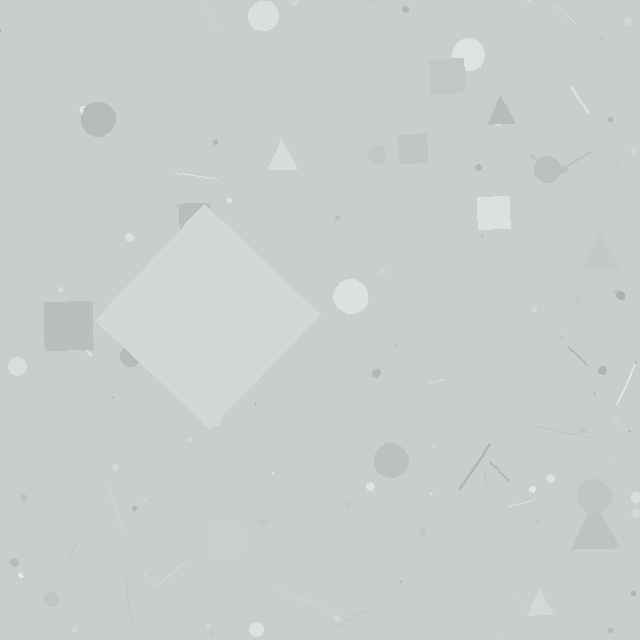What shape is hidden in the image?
A diamond is hidden in the image.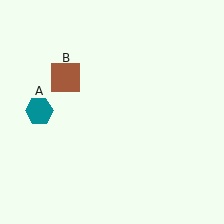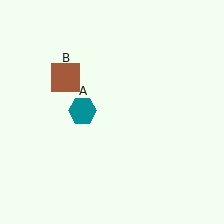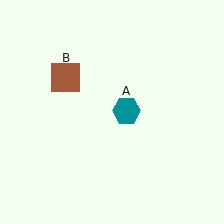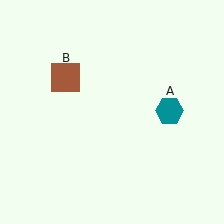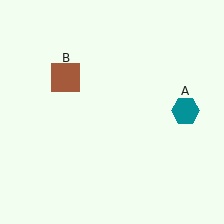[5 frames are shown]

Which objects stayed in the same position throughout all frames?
Brown square (object B) remained stationary.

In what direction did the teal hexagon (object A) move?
The teal hexagon (object A) moved right.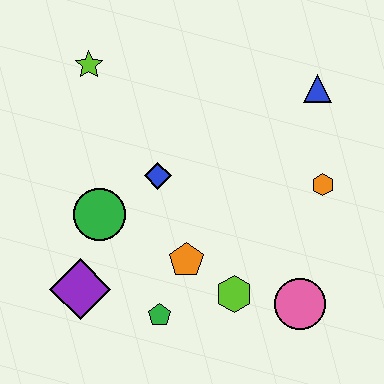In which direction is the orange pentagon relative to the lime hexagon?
The orange pentagon is to the left of the lime hexagon.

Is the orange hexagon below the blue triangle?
Yes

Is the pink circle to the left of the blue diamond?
No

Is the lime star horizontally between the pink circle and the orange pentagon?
No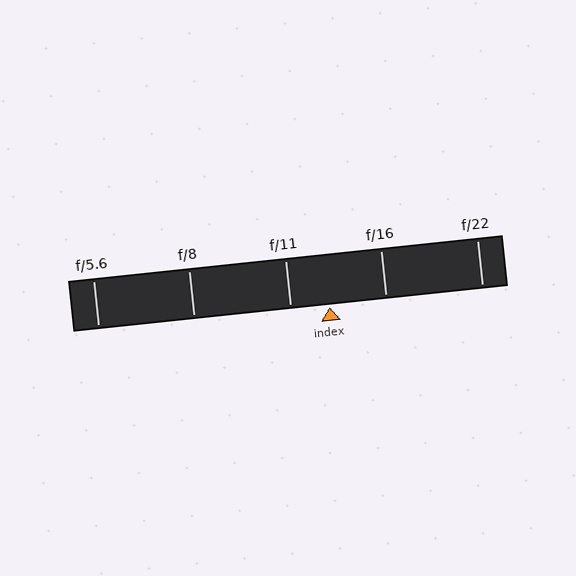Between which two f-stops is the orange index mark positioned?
The index mark is between f/11 and f/16.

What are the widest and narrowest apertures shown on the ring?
The widest aperture shown is f/5.6 and the narrowest is f/22.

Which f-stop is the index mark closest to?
The index mark is closest to f/11.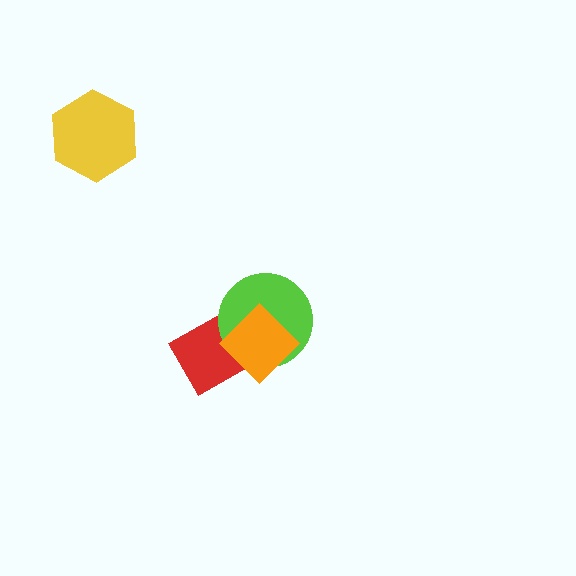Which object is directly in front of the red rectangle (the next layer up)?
The lime circle is directly in front of the red rectangle.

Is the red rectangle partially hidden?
Yes, it is partially covered by another shape.